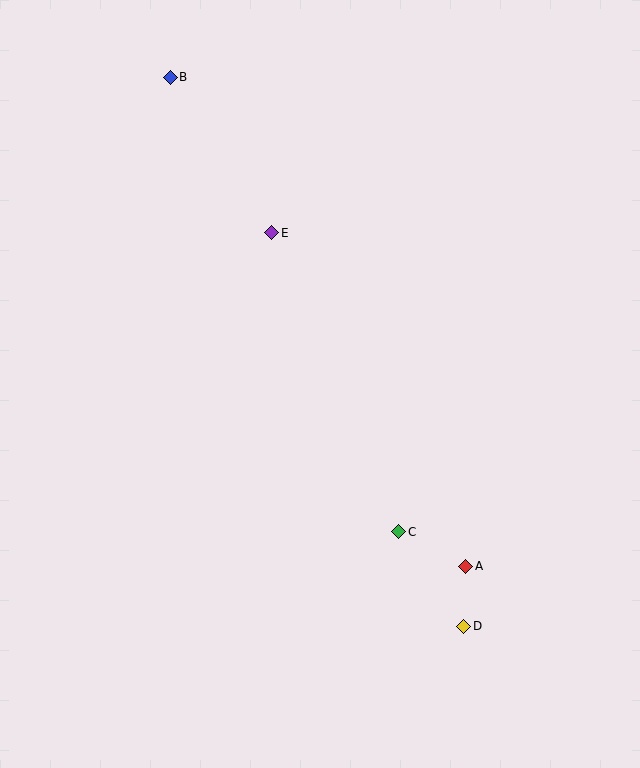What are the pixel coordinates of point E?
Point E is at (272, 233).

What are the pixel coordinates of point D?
Point D is at (464, 626).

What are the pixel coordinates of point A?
Point A is at (466, 566).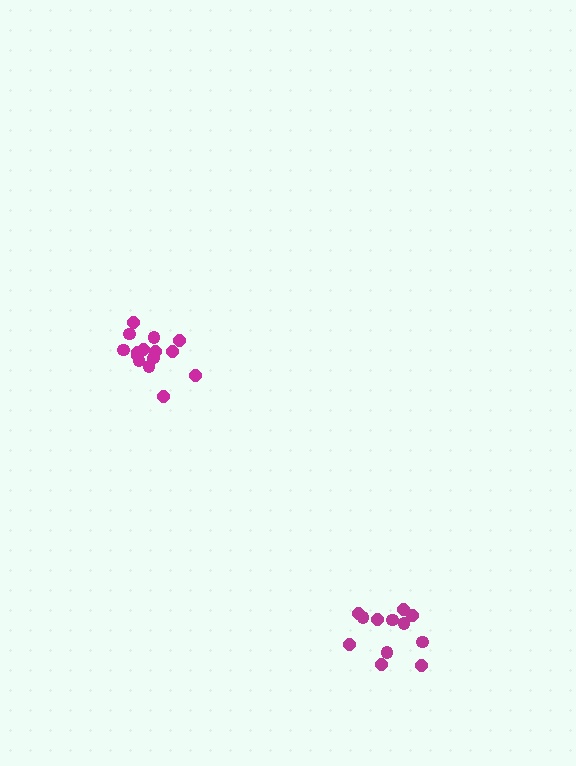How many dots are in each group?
Group 1: 15 dots, Group 2: 12 dots (27 total).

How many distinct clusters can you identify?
There are 2 distinct clusters.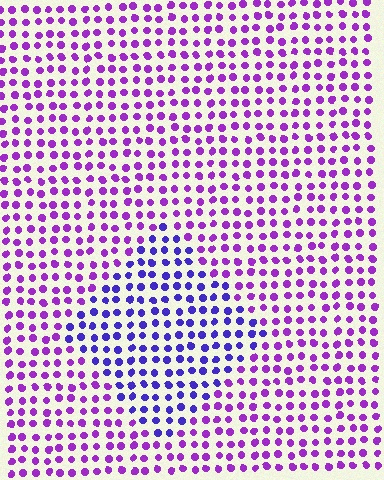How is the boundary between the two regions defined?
The boundary is defined purely by a slight shift in hue (about 36 degrees). Spacing, size, and orientation are identical on both sides.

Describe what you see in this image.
The image is filled with small purple elements in a uniform arrangement. A diamond-shaped region is visible where the elements are tinted to a slightly different hue, forming a subtle color boundary.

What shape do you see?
I see a diamond.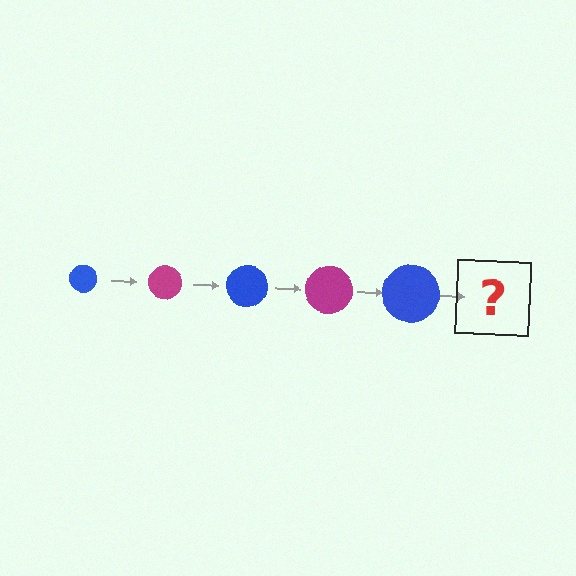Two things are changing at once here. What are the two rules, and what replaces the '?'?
The two rules are that the circle grows larger each step and the color cycles through blue and magenta. The '?' should be a magenta circle, larger than the previous one.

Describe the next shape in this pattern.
It should be a magenta circle, larger than the previous one.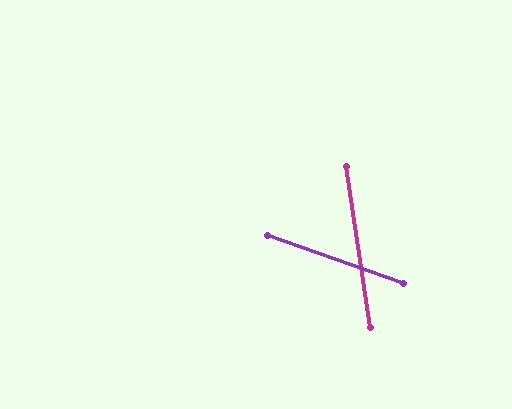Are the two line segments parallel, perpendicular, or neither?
Neither parallel nor perpendicular — they differ by about 62°.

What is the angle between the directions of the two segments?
Approximately 62 degrees.